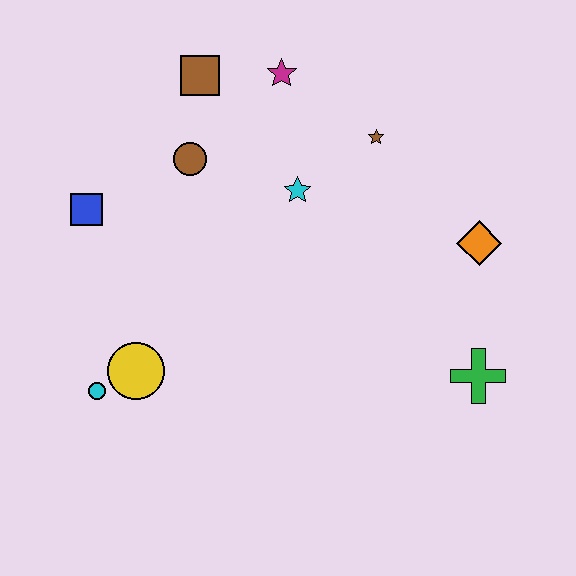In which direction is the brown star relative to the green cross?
The brown star is above the green cross.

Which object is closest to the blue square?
The brown circle is closest to the blue square.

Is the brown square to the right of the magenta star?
No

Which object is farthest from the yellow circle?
The orange diamond is farthest from the yellow circle.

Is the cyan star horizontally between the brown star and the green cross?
No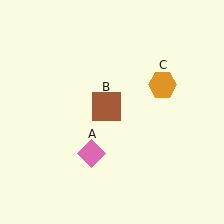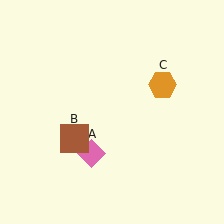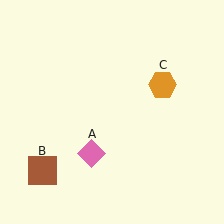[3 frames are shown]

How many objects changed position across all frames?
1 object changed position: brown square (object B).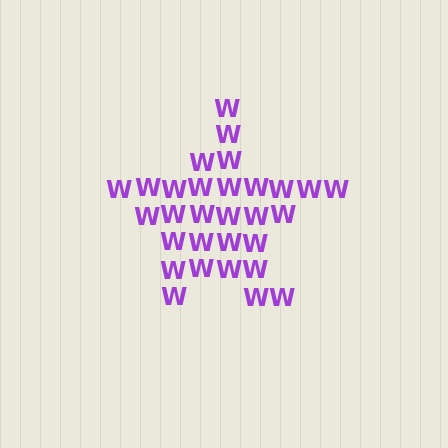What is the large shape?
The large shape is a star.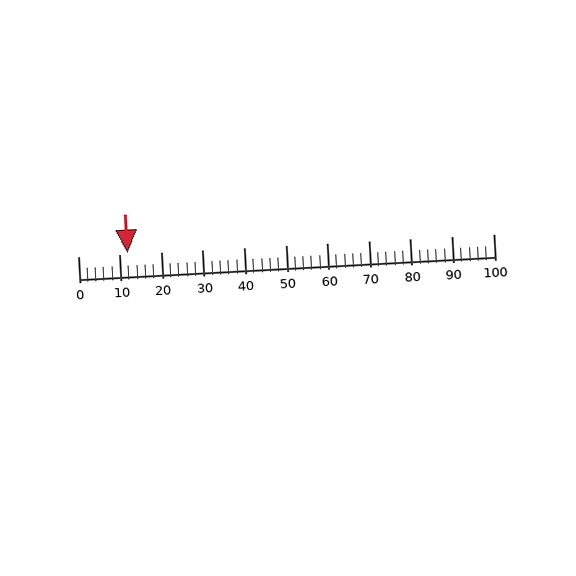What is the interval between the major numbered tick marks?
The major tick marks are spaced 10 units apart.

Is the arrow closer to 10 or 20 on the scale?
The arrow is closer to 10.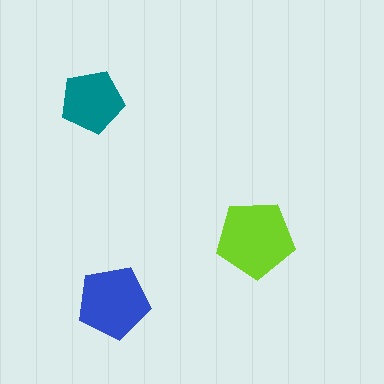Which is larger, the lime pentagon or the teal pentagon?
The lime one.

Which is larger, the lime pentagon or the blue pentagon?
The lime one.